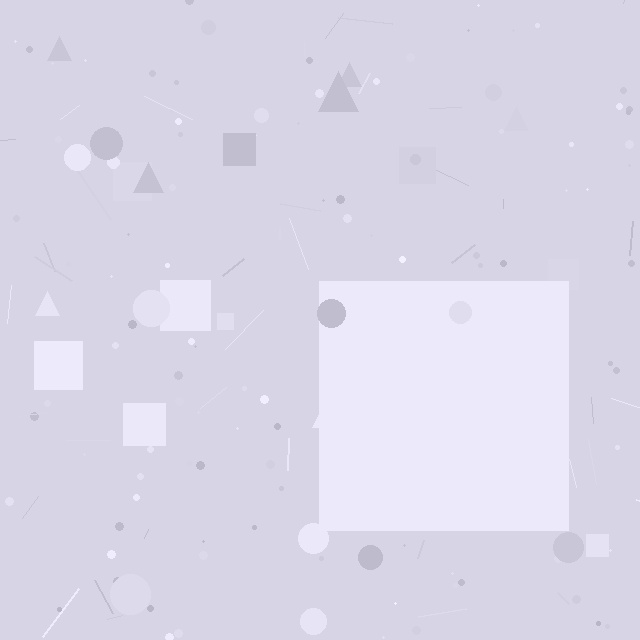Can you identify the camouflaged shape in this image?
The camouflaged shape is a square.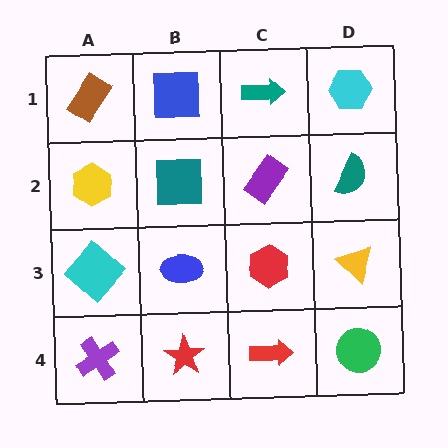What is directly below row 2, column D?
A yellow triangle.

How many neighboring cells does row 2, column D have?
3.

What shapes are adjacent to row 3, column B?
A teal square (row 2, column B), a red star (row 4, column B), a cyan diamond (row 3, column A), a red hexagon (row 3, column C).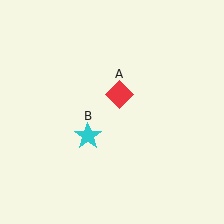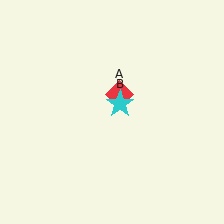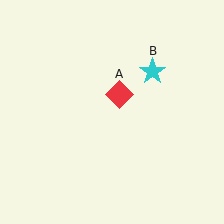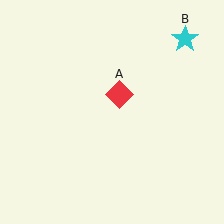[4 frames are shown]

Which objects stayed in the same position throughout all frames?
Red diamond (object A) remained stationary.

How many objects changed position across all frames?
1 object changed position: cyan star (object B).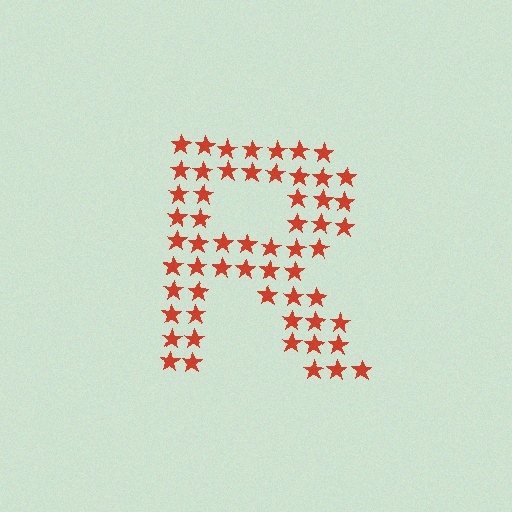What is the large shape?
The large shape is the letter R.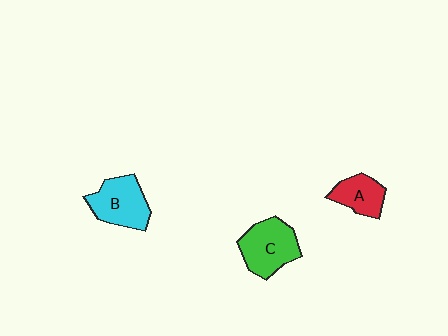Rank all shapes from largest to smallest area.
From largest to smallest: C (green), B (cyan), A (red).